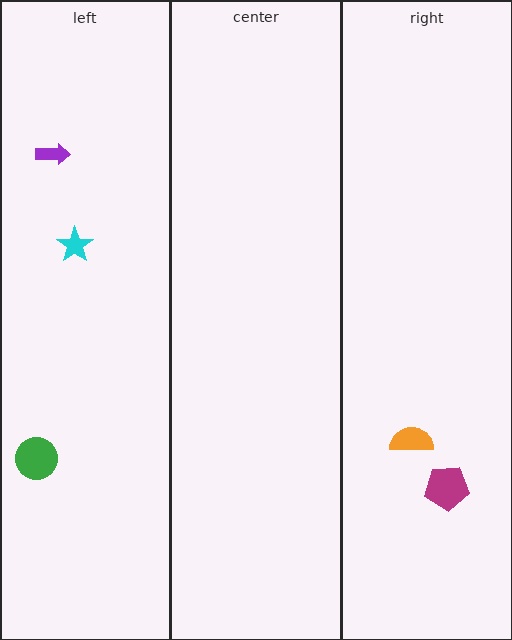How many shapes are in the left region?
3.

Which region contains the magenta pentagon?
The right region.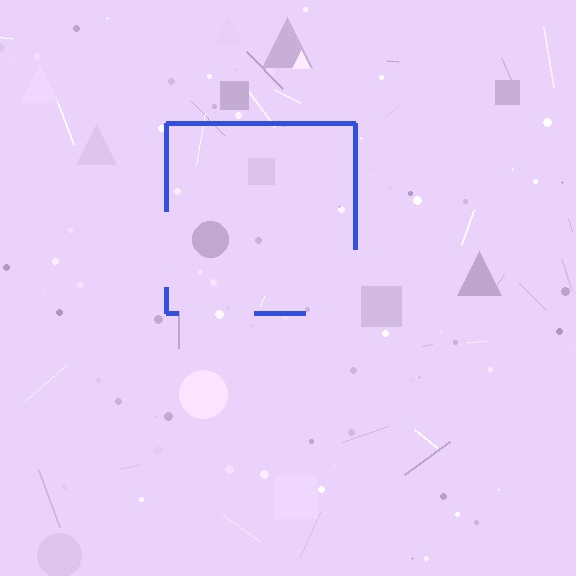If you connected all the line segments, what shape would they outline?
They would outline a square.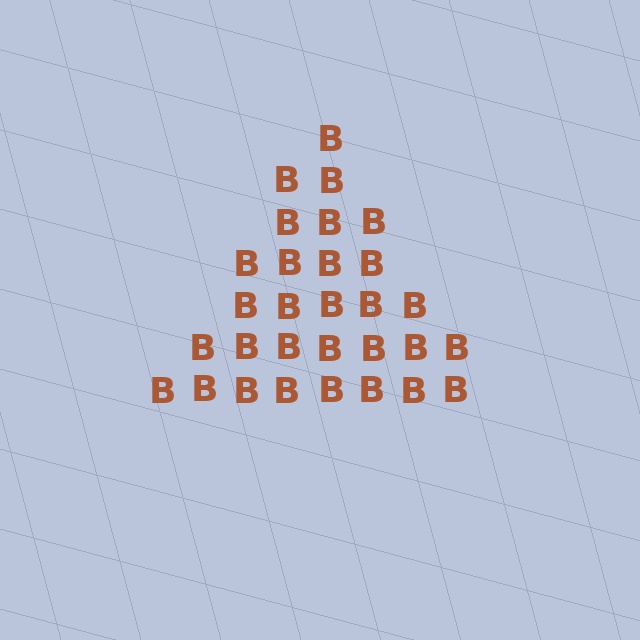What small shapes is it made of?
It is made of small letter B's.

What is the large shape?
The large shape is a triangle.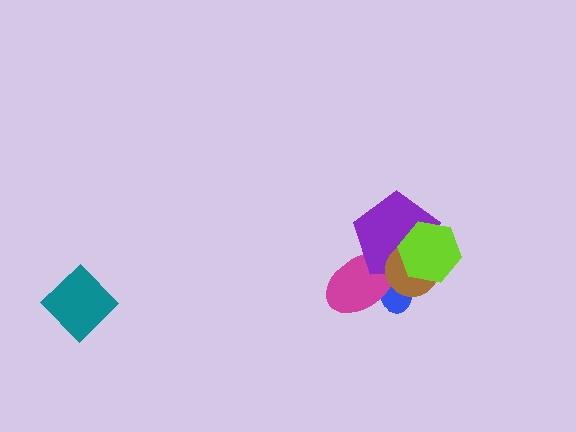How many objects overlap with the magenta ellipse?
3 objects overlap with the magenta ellipse.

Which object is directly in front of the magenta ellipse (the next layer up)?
The purple pentagon is directly in front of the magenta ellipse.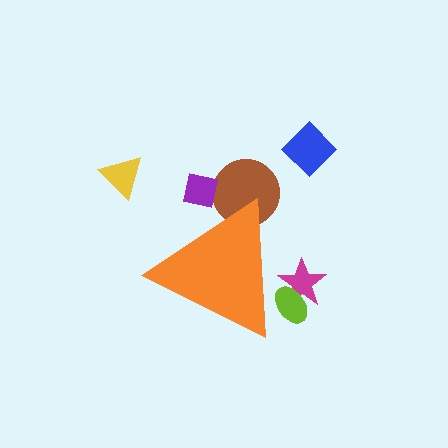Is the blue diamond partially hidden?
No, the blue diamond is fully visible.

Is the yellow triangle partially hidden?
No, the yellow triangle is fully visible.